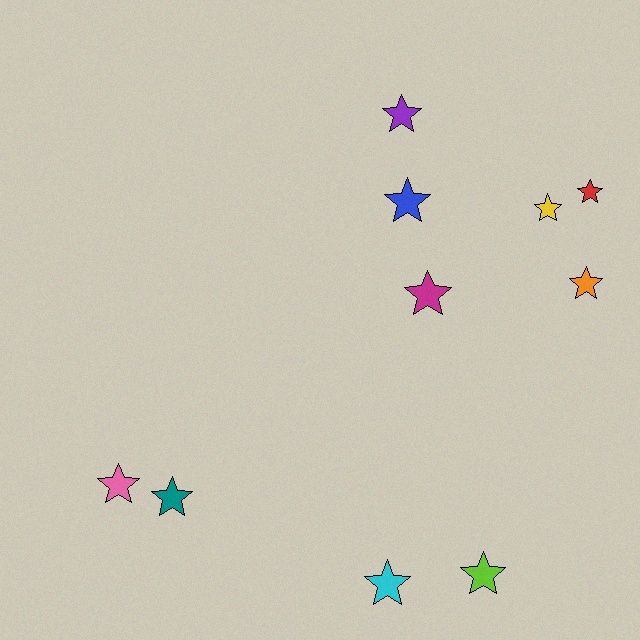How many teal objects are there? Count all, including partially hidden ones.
There is 1 teal object.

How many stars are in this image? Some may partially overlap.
There are 10 stars.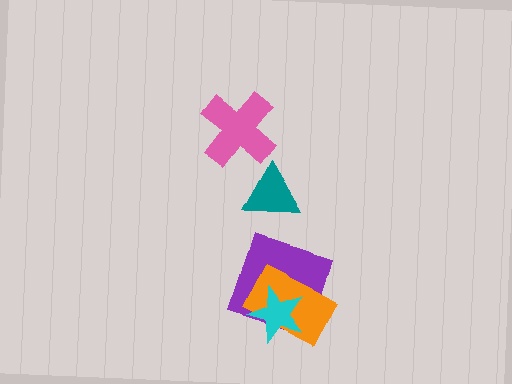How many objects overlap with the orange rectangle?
2 objects overlap with the orange rectangle.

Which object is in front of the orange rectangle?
The cyan star is in front of the orange rectangle.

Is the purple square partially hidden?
Yes, it is partially covered by another shape.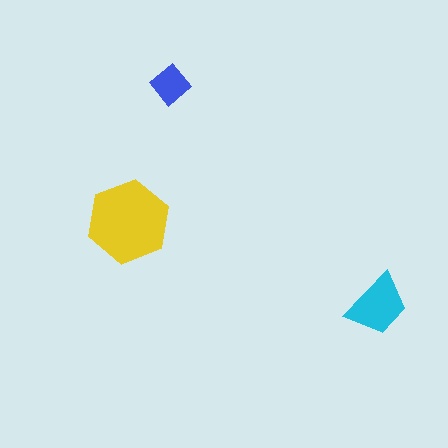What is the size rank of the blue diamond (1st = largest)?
3rd.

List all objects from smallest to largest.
The blue diamond, the cyan trapezoid, the yellow hexagon.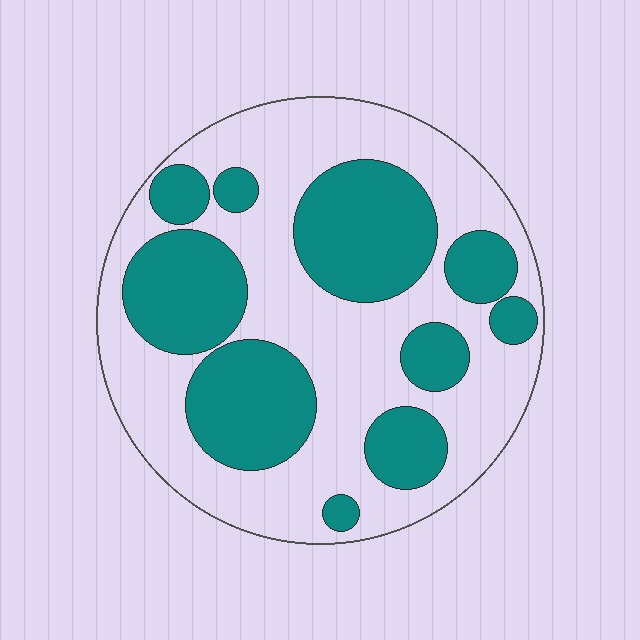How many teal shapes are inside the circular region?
10.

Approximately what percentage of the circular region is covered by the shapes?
Approximately 40%.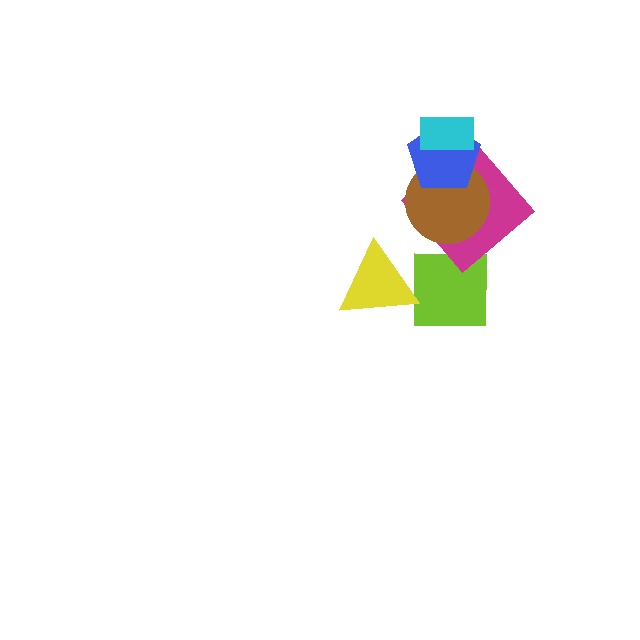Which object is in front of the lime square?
The yellow triangle is in front of the lime square.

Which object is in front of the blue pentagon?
The cyan rectangle is in front of the blue pentagon.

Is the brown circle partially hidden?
Yes, it is partially covered by another shape.